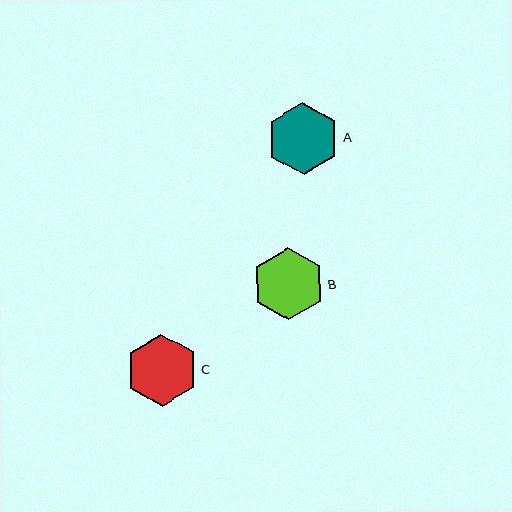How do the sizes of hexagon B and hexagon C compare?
Hexagon B and hexagon C are approximately the same size.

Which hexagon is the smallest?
Hexagon C is the smallest with a size of approximately 72 pixels.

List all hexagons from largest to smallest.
From largest to smallest: A, B, C.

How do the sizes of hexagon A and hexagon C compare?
Hexagon A and hexagon C are approximately the same size.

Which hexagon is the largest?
Hexagon A is the largest with a size of approximately 73 pixels.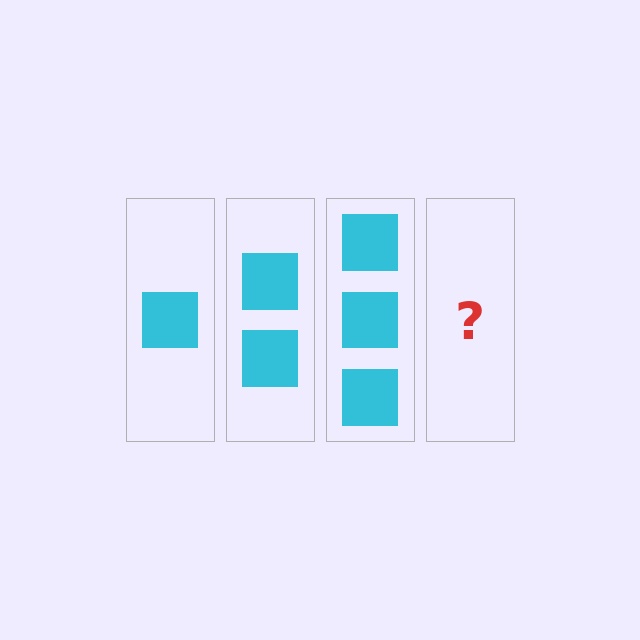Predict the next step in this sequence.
The next step is 4 squares.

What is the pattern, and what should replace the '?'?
The pattern is that each step adds one more square. The '?' should be 4 squares.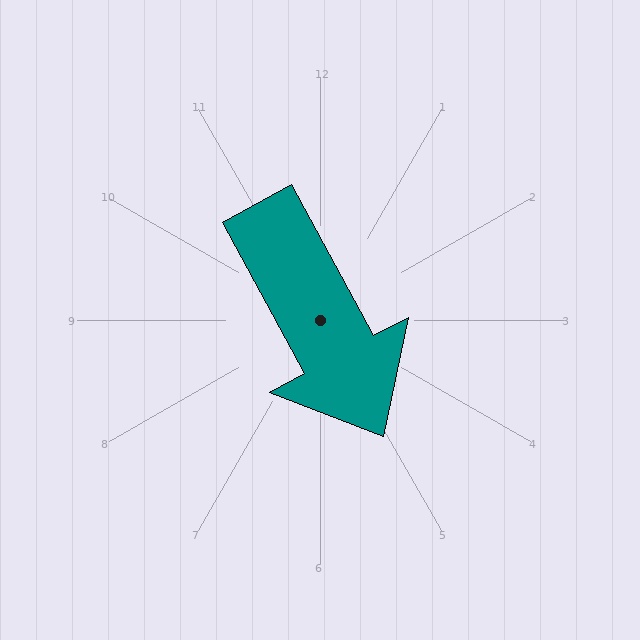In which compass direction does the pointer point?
Southeast.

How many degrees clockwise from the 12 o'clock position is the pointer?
Approximately 152 degrees.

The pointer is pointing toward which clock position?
Roughly 5 o'clock.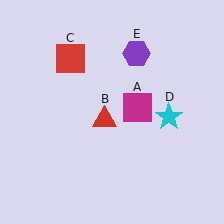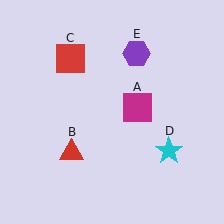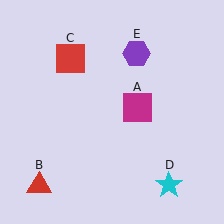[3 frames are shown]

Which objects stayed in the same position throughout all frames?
Magenta square (object A) and red square (object C) and purple hexagon (object E) remained stationary.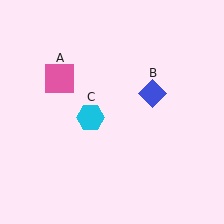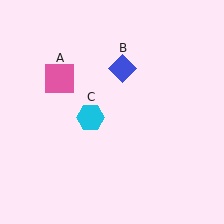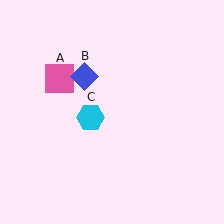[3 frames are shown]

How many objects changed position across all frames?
1 object changed position: blue diamond (object B).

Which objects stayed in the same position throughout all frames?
Pink square (object A) and cyan hexagon (object C) remained stationary.